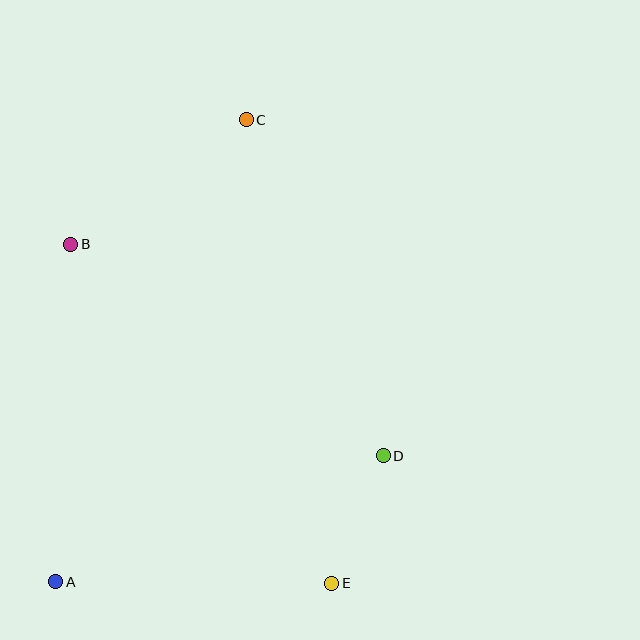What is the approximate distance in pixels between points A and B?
The distance between A and B is approximately 338 pixels.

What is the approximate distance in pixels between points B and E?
The distance between B and E is approximately 428 pixels.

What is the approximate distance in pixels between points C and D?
The distance between C and D is approximately 363 pixels.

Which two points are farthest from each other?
Points A and C are farthest from each other.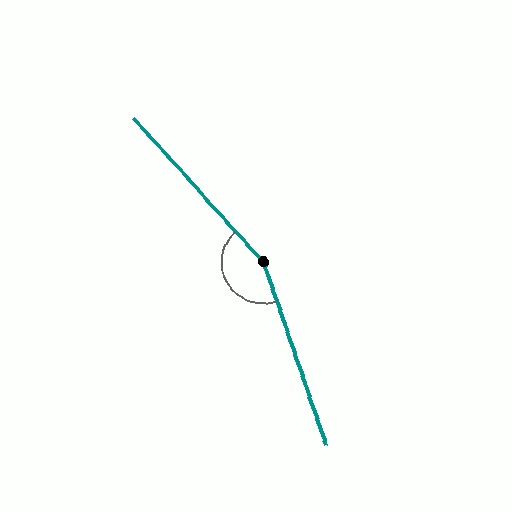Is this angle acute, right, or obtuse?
It is obtuse.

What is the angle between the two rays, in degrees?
Approximately 157 degrees.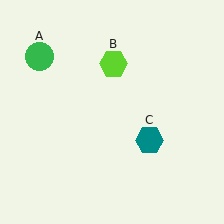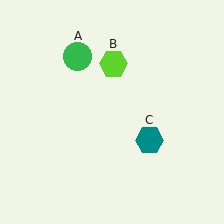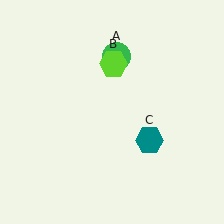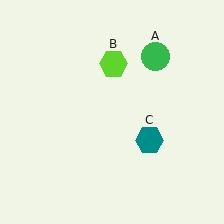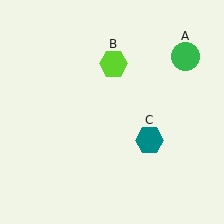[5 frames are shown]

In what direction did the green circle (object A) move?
The green circle (object A) moved right.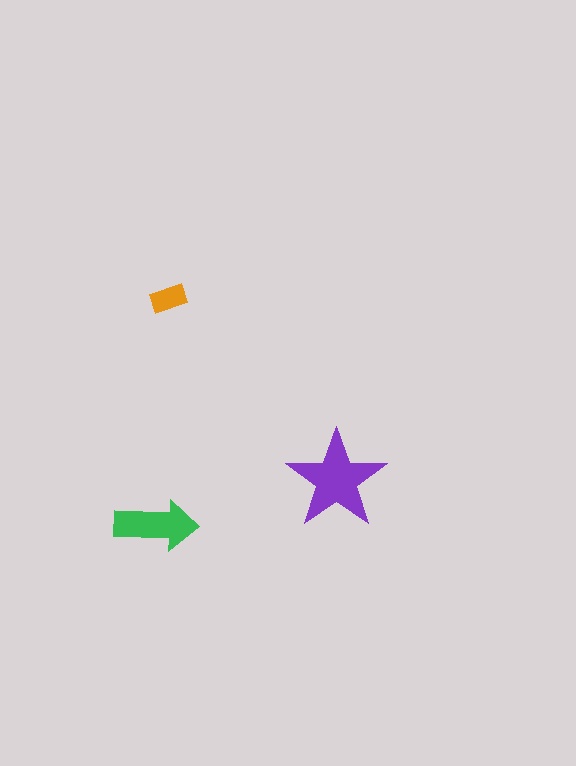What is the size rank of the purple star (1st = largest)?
1st.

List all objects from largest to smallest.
The purple star, the green arrow, the orange rectangle.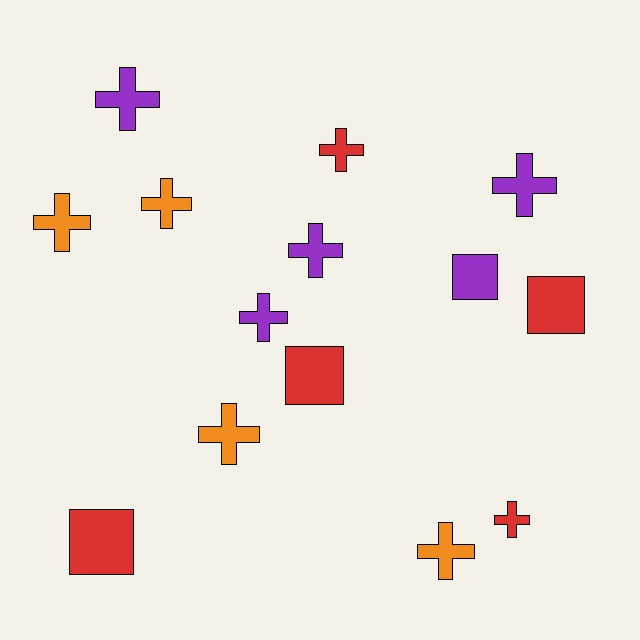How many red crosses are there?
There are 2 red crosses.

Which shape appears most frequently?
Cross, with 10 objects.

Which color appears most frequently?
Red, with 5 objects.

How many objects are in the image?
There are 14 objects.